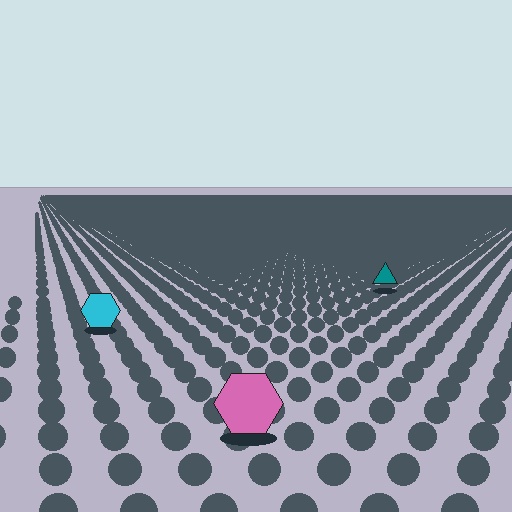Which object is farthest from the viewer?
The teal triangle is farthest from the viewer. It appears smaller and the ground texture around it is denser.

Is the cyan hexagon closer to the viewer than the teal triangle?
Yes. The cyan hexagon is closer — you can tell from the texture gradient: the ground texture is coarser near it.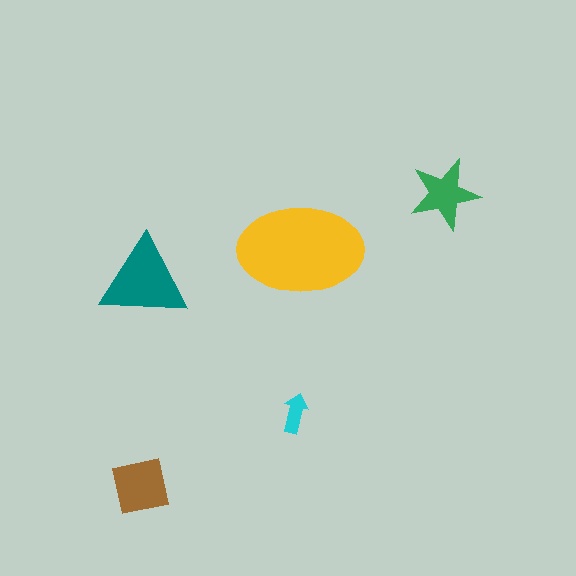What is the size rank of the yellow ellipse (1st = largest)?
1st.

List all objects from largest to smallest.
The yellow ellipse, the teal triangle, the brown square, the green star, the cyan arrow.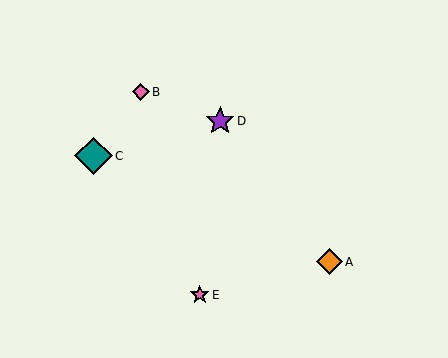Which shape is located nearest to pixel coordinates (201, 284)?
The pink star (labeled E) at (200, 295) is nearest to that location.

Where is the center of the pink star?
The center of the pink star is at (200, 295).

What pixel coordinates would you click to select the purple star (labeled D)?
Click at (220, 121) to select the purple star D.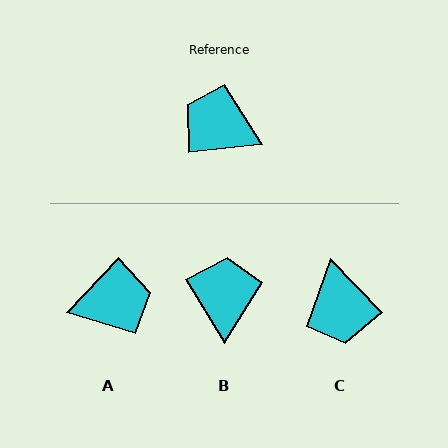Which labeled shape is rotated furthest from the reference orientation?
A, about 139 degrees away.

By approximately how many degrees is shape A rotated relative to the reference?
Approximately 139 degrees clockwise.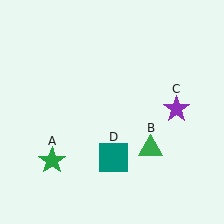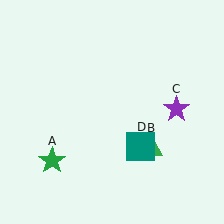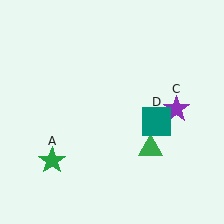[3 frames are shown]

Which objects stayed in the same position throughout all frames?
Green star (object A) and green triangle (object B) and purple star (object C) remained stationary.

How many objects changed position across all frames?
1 object changed position: teal square (object D).